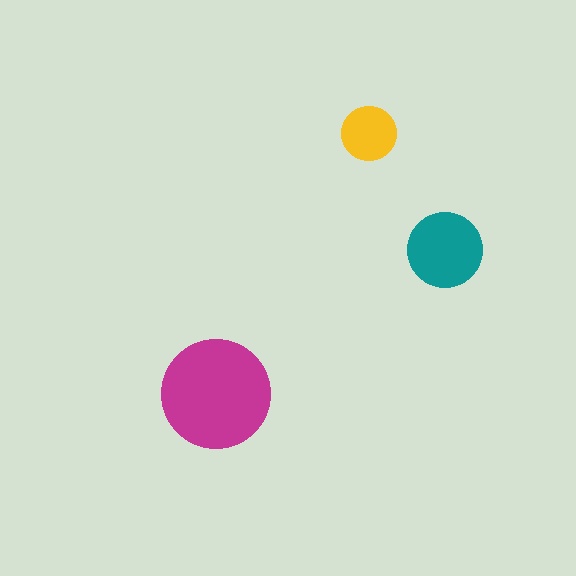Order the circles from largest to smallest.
the magenta one, the teal one, the yellow one.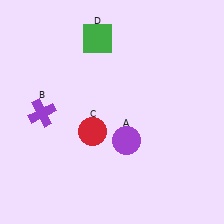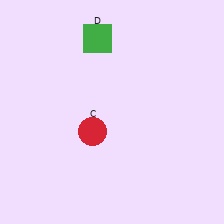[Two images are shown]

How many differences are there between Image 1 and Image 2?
There are 2 differences between the two images.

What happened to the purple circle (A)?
The purple circle (A) was removed in Image 2. It was in the bottom-right area of Image 1.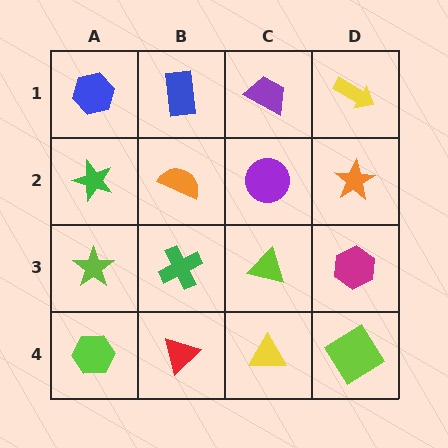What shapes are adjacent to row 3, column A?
A green star (row 2, column A), a lime hexagon (row 4, column A), a green cross (row 3, column B).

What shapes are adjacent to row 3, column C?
A purple circle (row 2, column C), a yellow triangle (row 4, column C), a green cross (row 3, column B), a magenta hexagon (row 3, column D).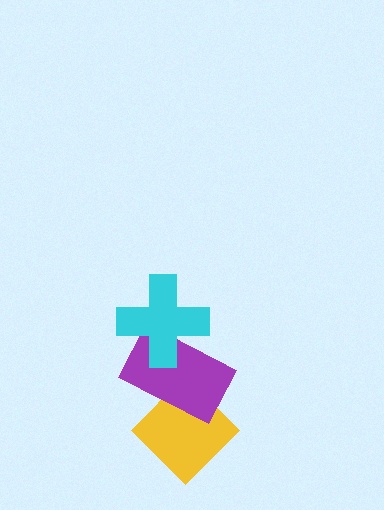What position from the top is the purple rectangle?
The purple rectangle is 2nd from the top.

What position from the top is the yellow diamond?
The yellow diamond is 3rd from the top.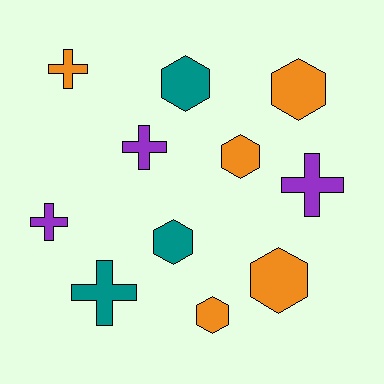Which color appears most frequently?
Orange, with 5 objects.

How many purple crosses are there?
There are 3 purple crosses.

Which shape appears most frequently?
Hexagon, with 6 objects.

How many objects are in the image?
There are 11 objects.